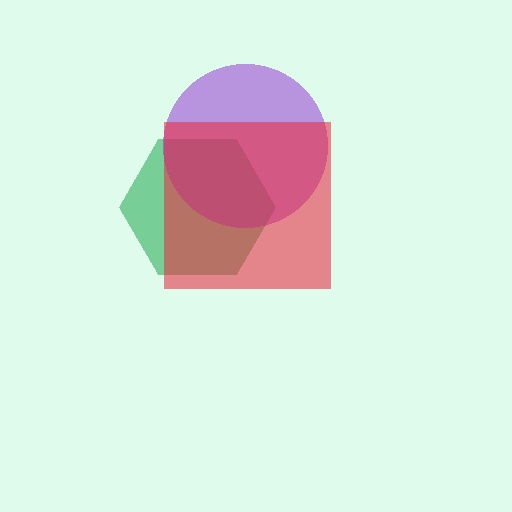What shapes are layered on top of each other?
The layered shapes are: a green hexagon, a purple circle, a red square.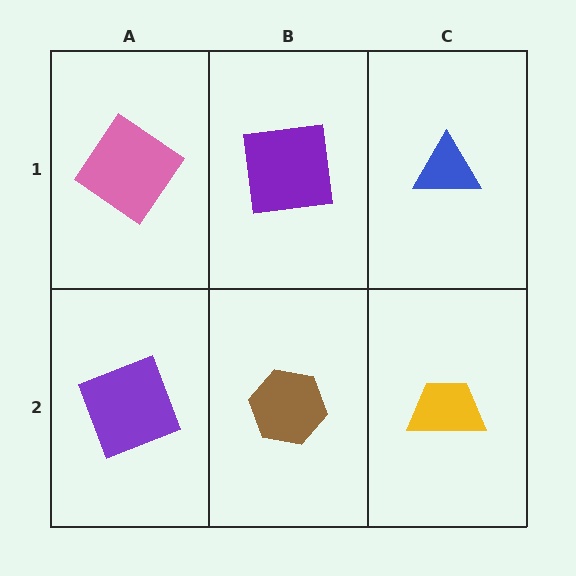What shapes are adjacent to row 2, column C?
A blue triangle (row 1, column C), a brown hexagon (row 2, column B).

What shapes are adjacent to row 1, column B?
A brown hexagon (row 2, column B), a pink diamond (row 1, column A), a blue triangle (row 1, column C).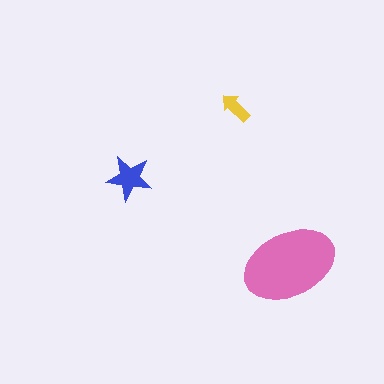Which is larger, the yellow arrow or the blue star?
The blue star.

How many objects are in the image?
There are 3 objects in the image.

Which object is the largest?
The pink ellipse.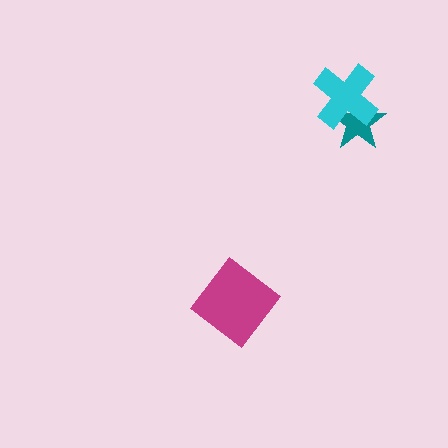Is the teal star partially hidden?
Yes, it is partially covered by another shape.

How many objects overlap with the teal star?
1 object overlaps with the teal star.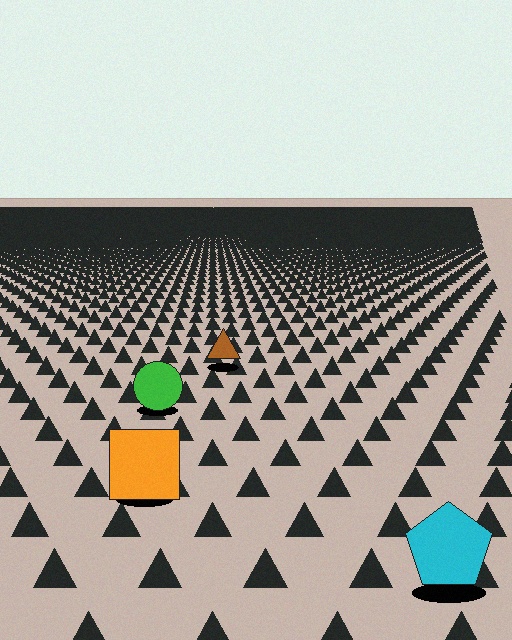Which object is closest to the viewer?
The cyan pentagon is closest. The texture marks near it are larger and more spread out.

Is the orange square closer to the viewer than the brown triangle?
Yes. The orange square is closer — you can tell from the texture gradient: the ground texture is coarser near it.